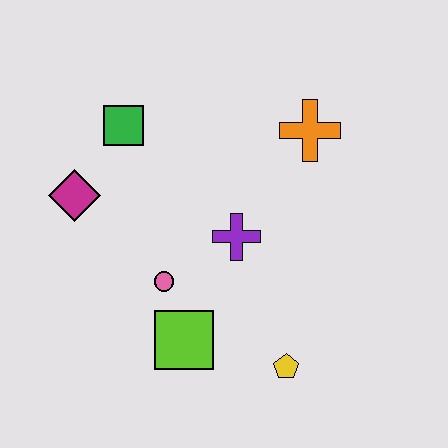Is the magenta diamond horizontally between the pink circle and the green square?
No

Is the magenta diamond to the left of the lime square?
Yes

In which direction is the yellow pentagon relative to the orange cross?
The yellow pentagon is below the orange cross.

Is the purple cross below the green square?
Yes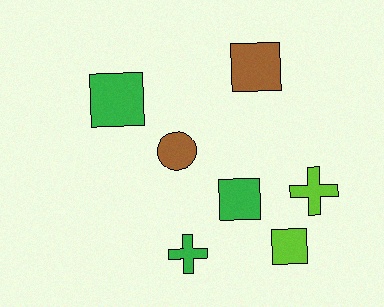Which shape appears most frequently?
Square, with 4 objects.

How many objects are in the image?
There are 7 objects.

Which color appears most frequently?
Green, with 3 objects.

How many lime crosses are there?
There is 1 lime cross.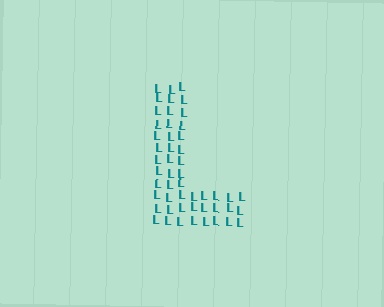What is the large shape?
The large shape is the letter L.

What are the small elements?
The small elements are letter L's.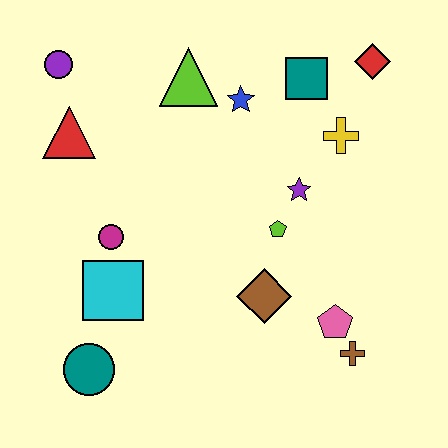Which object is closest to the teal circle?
The cyan square is closest to the teal circle.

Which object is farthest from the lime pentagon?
The purple circle is farthest from the lime pentagon.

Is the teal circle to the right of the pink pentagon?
No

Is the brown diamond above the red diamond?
No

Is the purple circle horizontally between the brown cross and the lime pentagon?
No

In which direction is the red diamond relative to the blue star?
The red diamond is to the right of the blue star.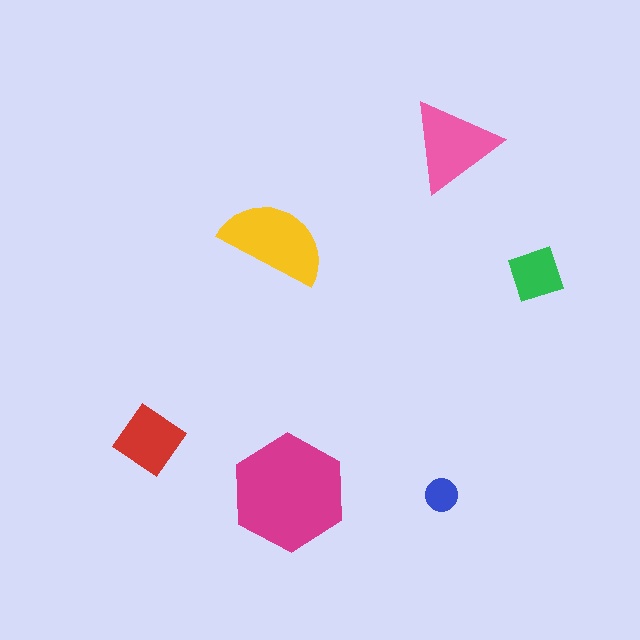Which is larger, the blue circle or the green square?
The green square.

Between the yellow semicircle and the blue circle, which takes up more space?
The yellow semicircle.